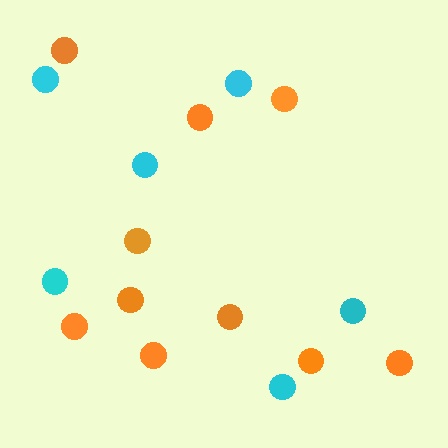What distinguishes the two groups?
There are 2 groups: one group of orange circles (10) and one group of cyan circles (6).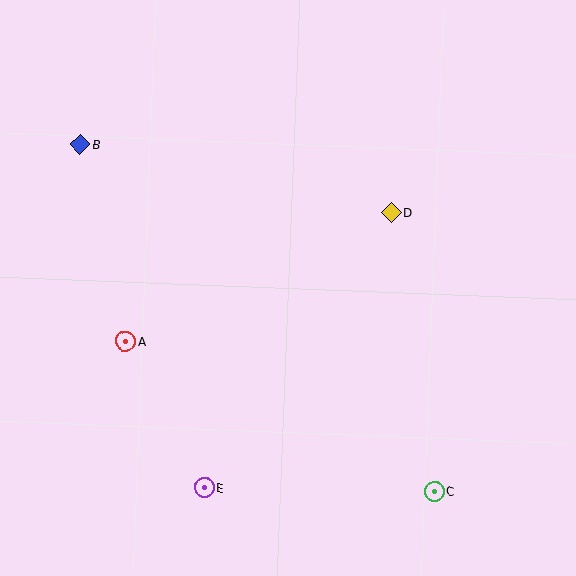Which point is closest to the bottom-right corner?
Point C is closest to the bottom-right corner.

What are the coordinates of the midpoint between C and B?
The midpoint between C and B is at (257, 318).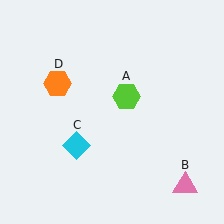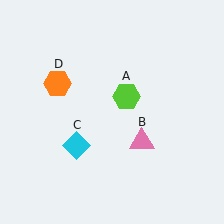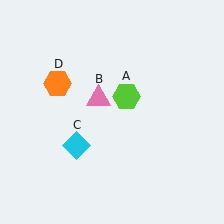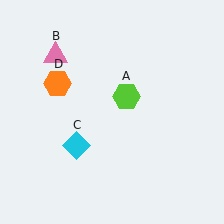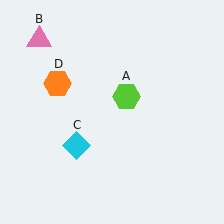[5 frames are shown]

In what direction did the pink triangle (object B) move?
The pink triangle (object B) moved up and to the left.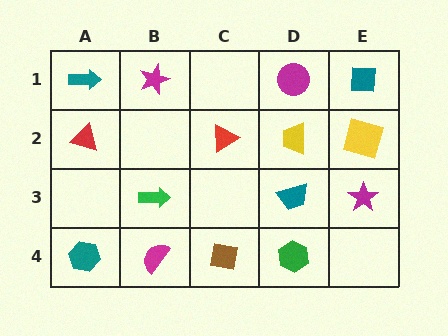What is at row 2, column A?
A red triangle.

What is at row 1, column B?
A magenta star.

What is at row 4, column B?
A magenta semicircle.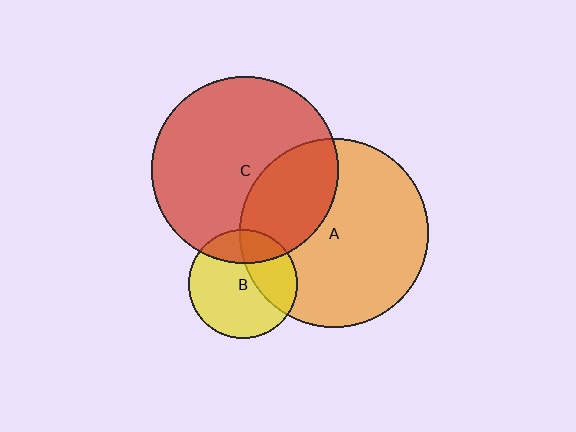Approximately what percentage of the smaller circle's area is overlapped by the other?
Approximately 25%.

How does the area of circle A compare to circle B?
Approximately 3.0 times.